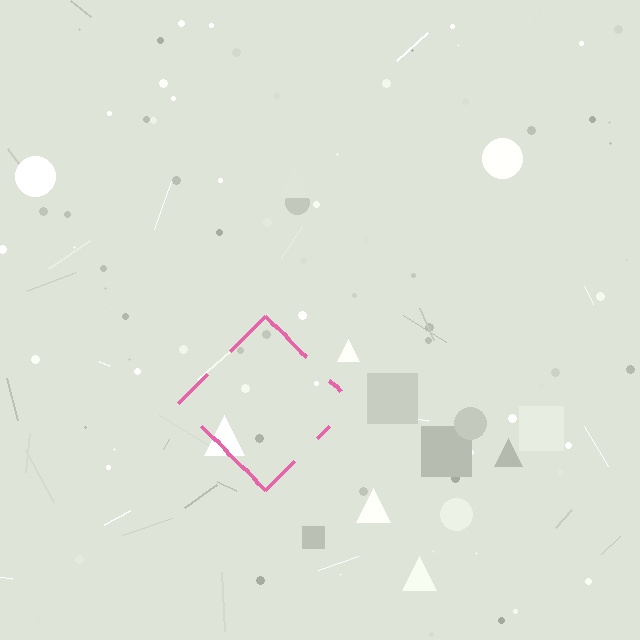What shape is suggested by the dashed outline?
The dashed outline suggests a diamond.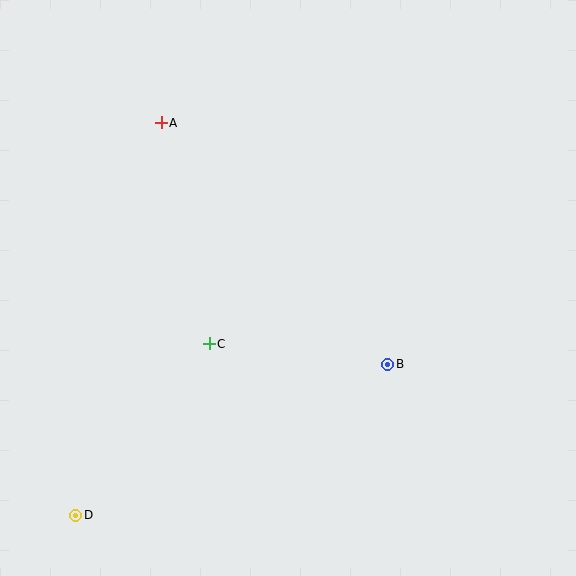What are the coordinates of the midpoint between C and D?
The midpoint between C and D is at (142, 429).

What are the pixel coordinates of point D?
Point D is at (76, 515).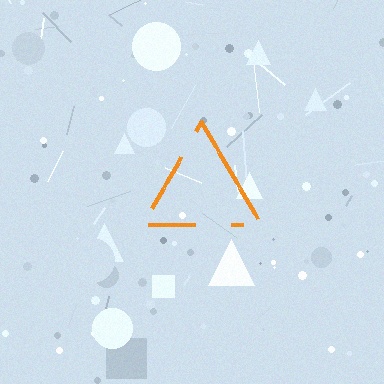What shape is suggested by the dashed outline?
The dashed outline suggests a triangle.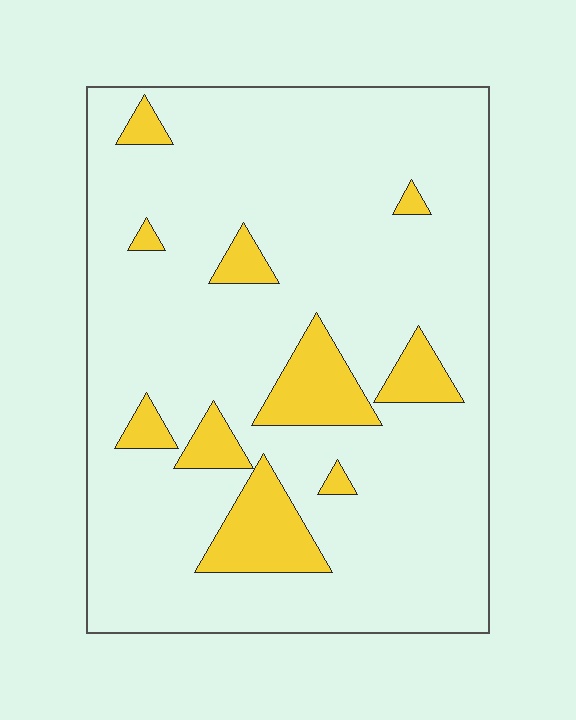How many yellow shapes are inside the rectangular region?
10.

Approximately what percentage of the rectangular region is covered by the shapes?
Approximately 15%.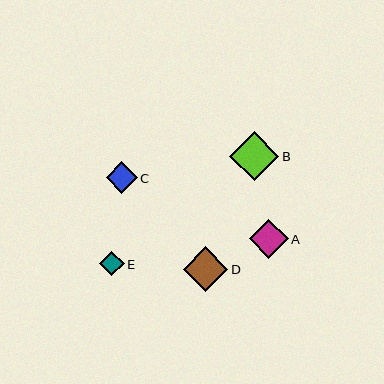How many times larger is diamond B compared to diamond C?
Diamond B is approximately 1.6 times the size of diamond C.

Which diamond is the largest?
Diamond B is the largest with a size of approximately 49 pixels.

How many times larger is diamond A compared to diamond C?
Diamond A is approximately 1.2 times the size of diamond C.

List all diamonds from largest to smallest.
From largest to smallest: B, D, A, C, E.